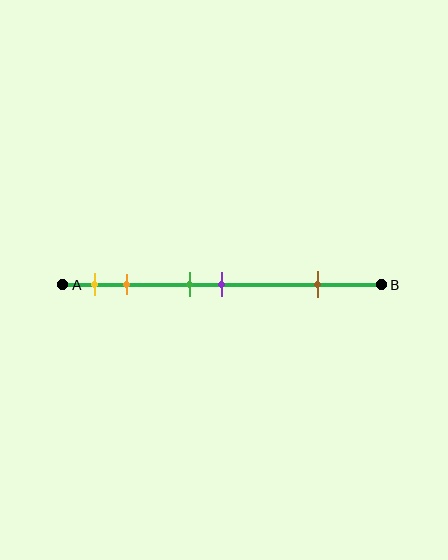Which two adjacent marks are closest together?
The green and purple marks are the closest adjacent pair.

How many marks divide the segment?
There are 5 marks dividing the segment.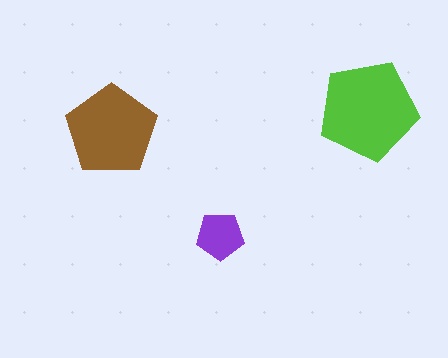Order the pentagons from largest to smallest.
the lime one, the brown one, the purple one.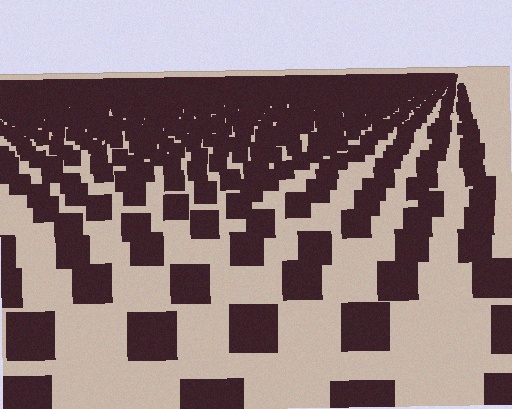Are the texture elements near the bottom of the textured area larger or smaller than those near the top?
Larger. Near the bottom, elements are closer to the viewer and appear at a bigger on-screen size.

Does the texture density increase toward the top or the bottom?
Density increases toward the top.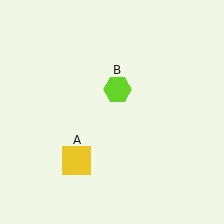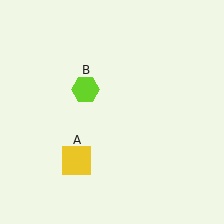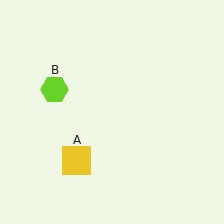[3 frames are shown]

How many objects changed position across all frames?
1 object changed position: lime hexagon (object B).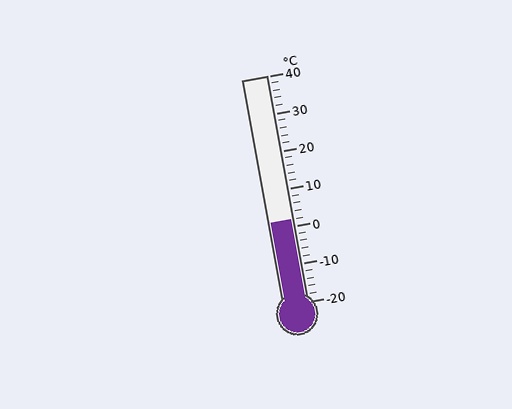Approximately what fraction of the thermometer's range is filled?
The thermometer is filled to approximately 35% of its range.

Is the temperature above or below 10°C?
The temperature is below 10°C.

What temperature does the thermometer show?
The thermometer shows approximately 2°C.